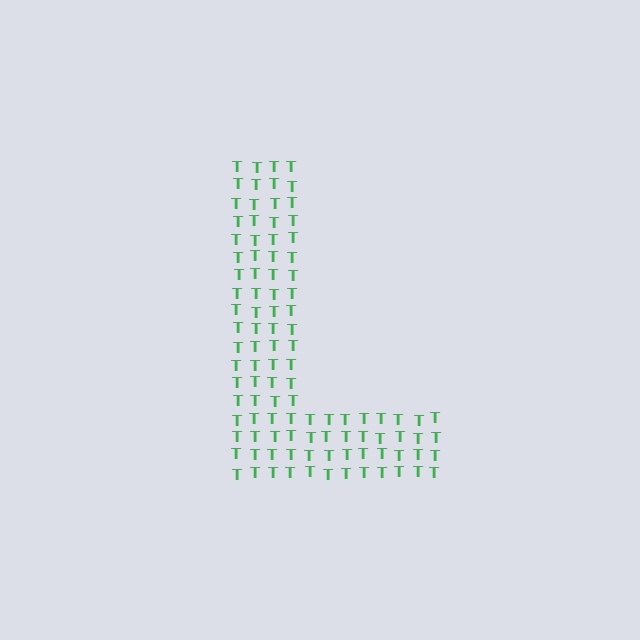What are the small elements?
The small elements are letter T's.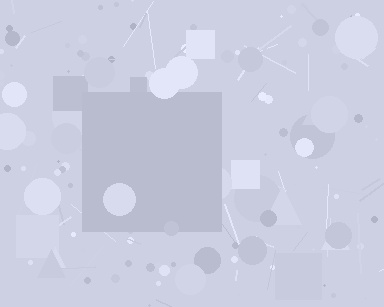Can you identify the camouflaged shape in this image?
The camouflaged shape is a square.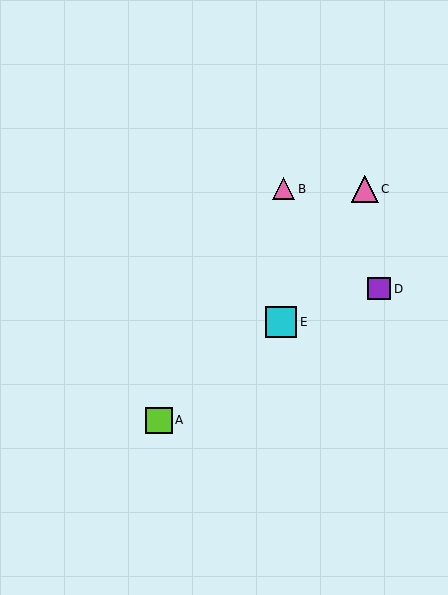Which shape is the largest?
The cyan square (labeled E) is the largest.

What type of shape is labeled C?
Shape C is a pink triangle.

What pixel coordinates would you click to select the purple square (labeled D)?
Click at (379, 289) to select the purple square D.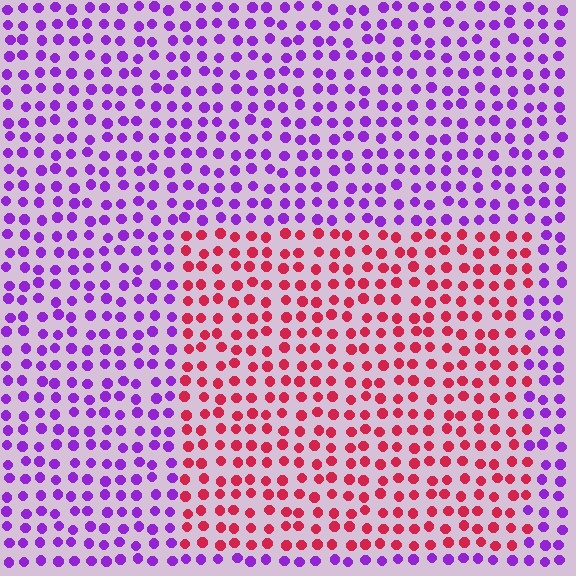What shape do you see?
I see a rectangle.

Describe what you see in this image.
The image is filled with small purple elements in a uniform arrangement. A rectangle-shaped region is visible where the elements are tinted to a slightly different hue, forming a subtle color boundary.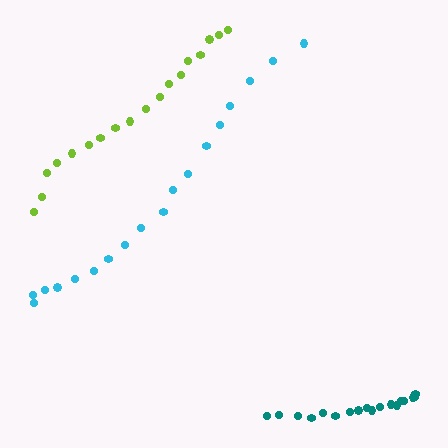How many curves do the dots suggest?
There are 3 distinct paths.